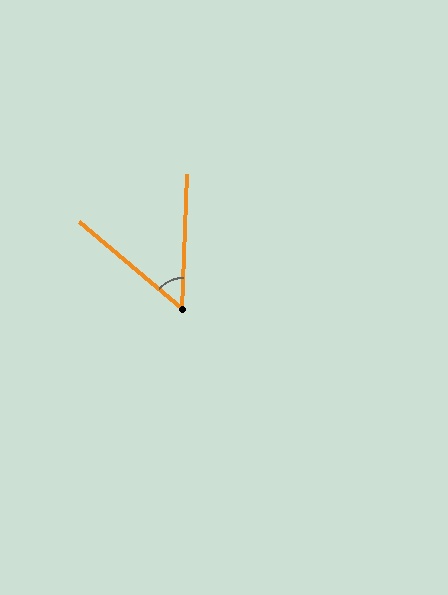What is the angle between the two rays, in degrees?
Approximately 52 degrees.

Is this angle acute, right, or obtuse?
It is acute.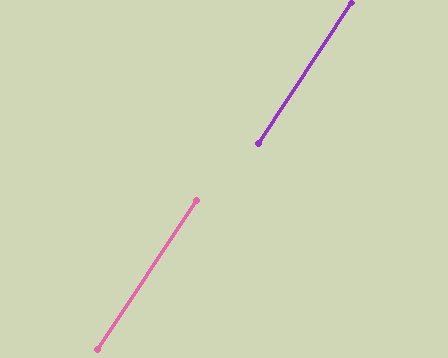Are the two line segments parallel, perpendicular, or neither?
Parallel — their directions differ by only 0.1°.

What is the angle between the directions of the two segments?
Approximately 0 degrees.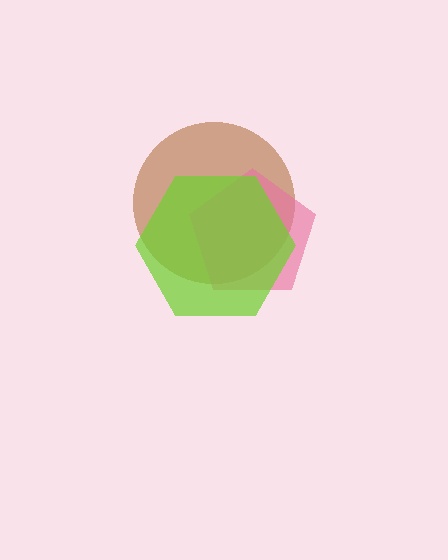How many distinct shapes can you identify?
There are 3 distinct shapes: a brown circle, a pink pentagon, a lime hexagon.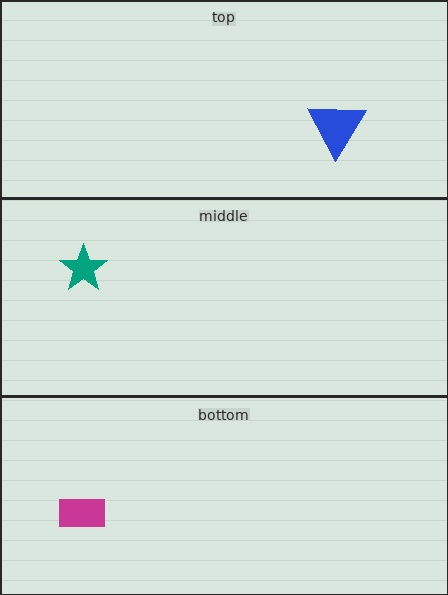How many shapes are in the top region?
1.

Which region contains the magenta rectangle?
The bottom region.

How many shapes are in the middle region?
1.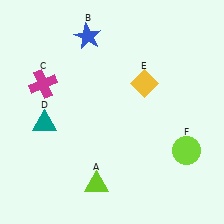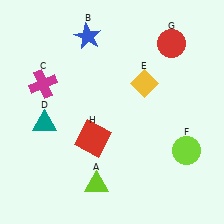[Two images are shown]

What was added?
A red circle (G), a red square (H) were added in Image 2.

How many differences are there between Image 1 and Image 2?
There are 2 differences between the two images.